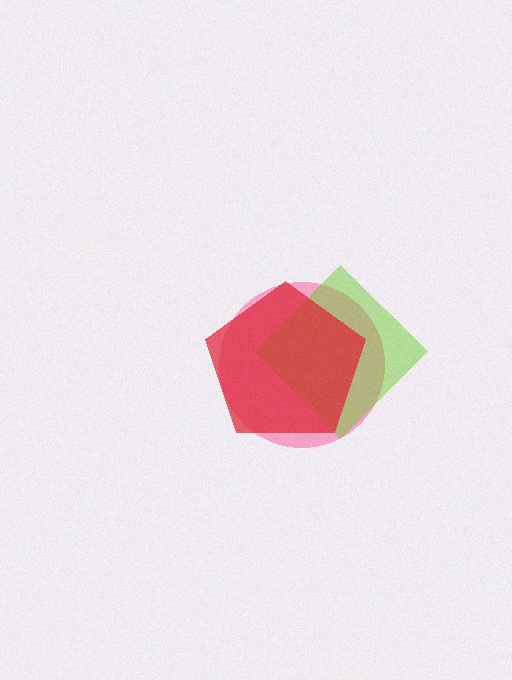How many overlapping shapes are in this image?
There are 3 overlapping shapes in the image.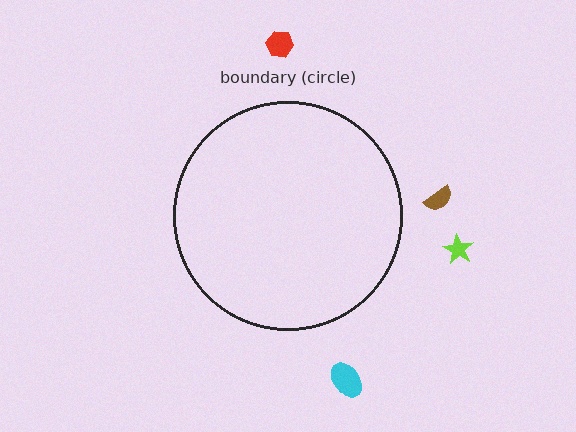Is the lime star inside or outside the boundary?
Outside.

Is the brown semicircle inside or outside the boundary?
Outside.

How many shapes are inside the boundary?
0 inside, 4 outside.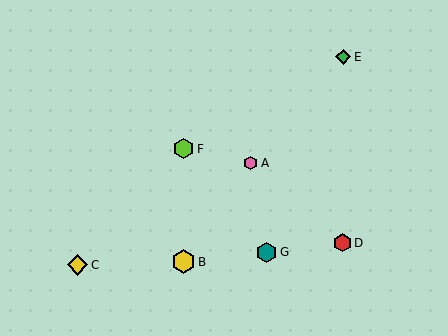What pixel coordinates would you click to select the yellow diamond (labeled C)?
Click at (77, 265) to select the yellow diamond C.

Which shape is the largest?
The yellow hexagon (labeled B) is the largest.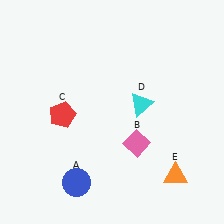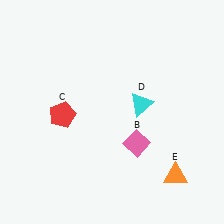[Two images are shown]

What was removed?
The blue circle (A) was removed in Image 2.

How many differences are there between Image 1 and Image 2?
There is 1 difference between the two images.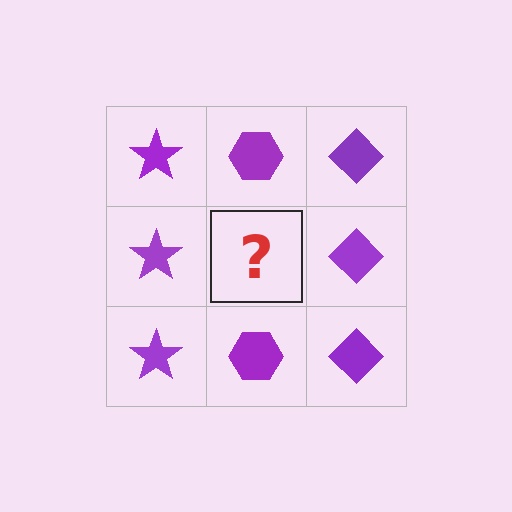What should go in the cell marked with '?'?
The missing cell should contain a purple hexagon.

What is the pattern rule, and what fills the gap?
The rule is that each column has a consistent shape. The gap should be filled with a purple hexagon.